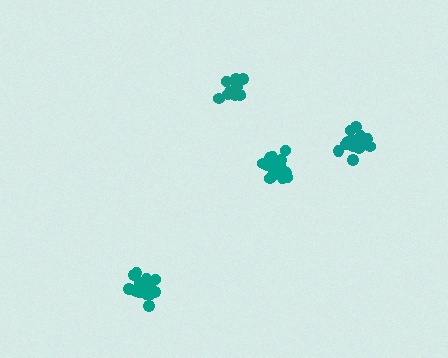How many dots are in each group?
Group 1: 14 dots, Group 2: 17 dots, Group 3: 18 dots, Group 4: 18 dots (67 total).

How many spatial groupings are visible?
There are 4 spatial groupings.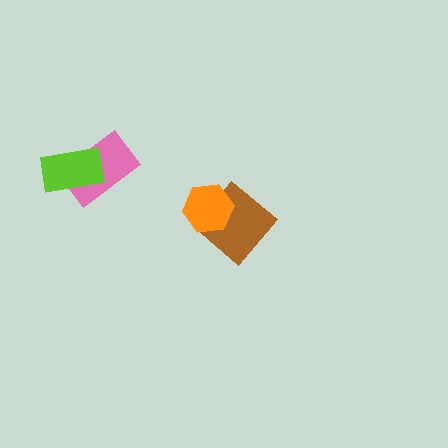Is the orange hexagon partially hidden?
No, no other shape covers it.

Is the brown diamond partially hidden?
Yes, it is partially covered by another shape.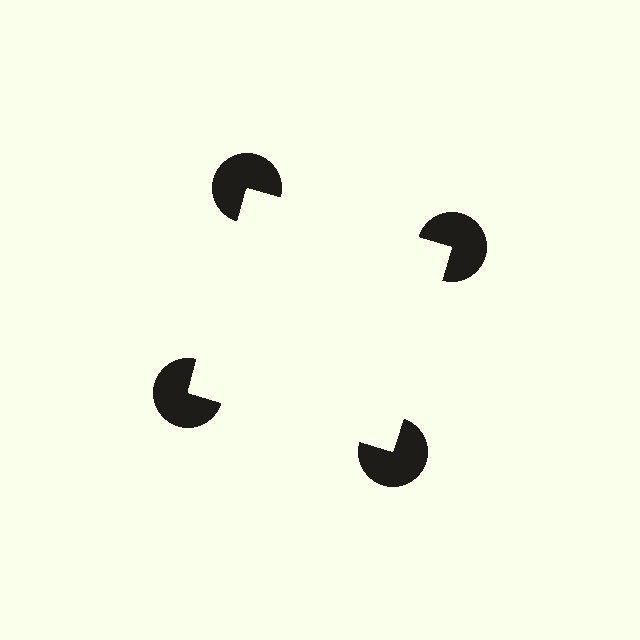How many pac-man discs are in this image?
There are 4 — one at each vertex of the illusory square.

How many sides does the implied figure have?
4 sides.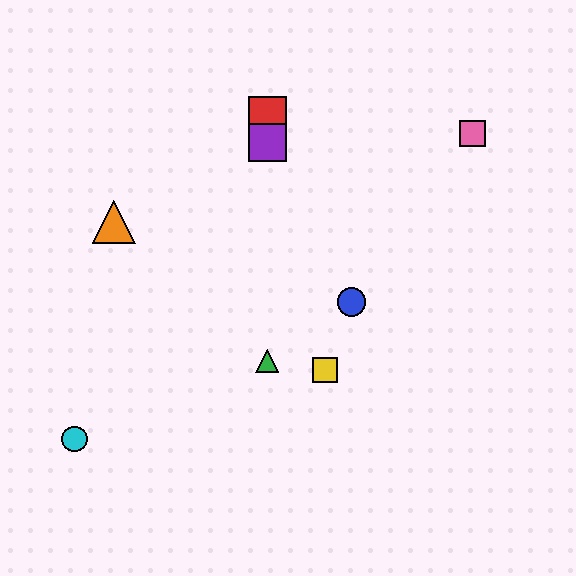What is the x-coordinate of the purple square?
The purple square is at x≈267.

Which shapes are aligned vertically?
The red square, the green triangle, the purple square are aligned vertically.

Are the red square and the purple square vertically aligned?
Yes, both are at x≈267.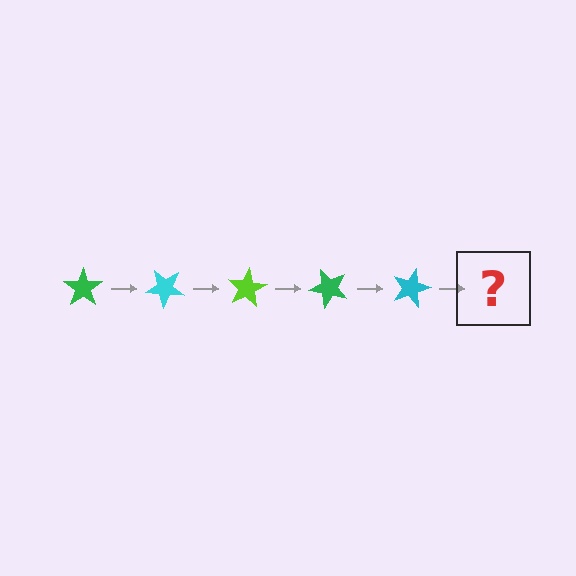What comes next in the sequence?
The next element should be a lime star, rotated 200 degrees from the start.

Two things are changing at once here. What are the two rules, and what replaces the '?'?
The two rules are that it rotates 40 degrees each step and the color cycles through green, cyan, and lime. The '?' should be a lime star, rotated 200 degrees from the start.